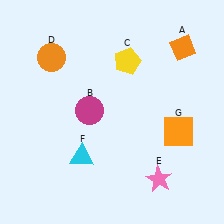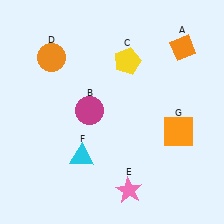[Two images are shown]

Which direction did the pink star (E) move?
The pink star (E) moved left.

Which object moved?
The pink star (E) moved left.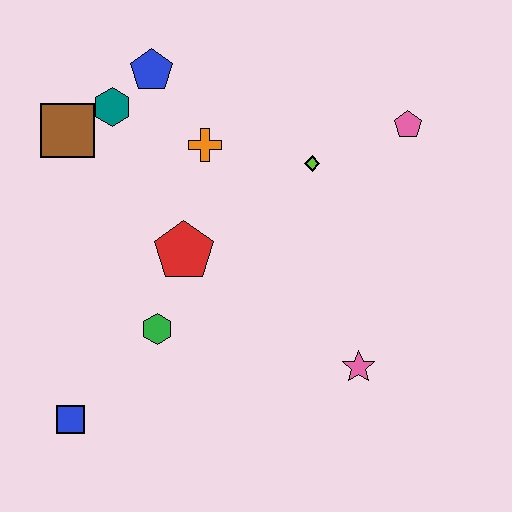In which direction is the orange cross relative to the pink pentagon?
The orange cross is to the left of the pink pentagon.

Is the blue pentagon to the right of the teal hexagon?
Yes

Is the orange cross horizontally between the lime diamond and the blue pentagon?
Yes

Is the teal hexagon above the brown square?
Yes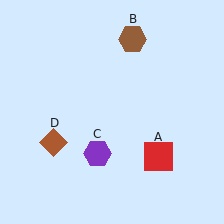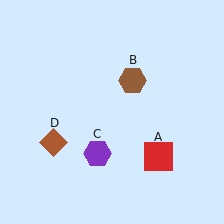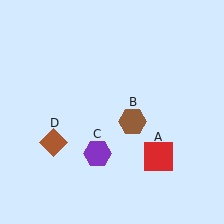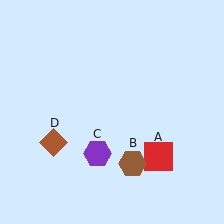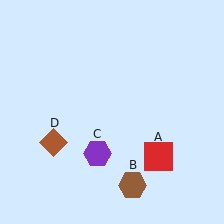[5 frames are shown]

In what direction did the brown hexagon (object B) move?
The brown hexagon (object B) moved down.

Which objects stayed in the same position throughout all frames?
Red square (object A) and purple hexagon (object C) and brown diamond (object D) remained stationary.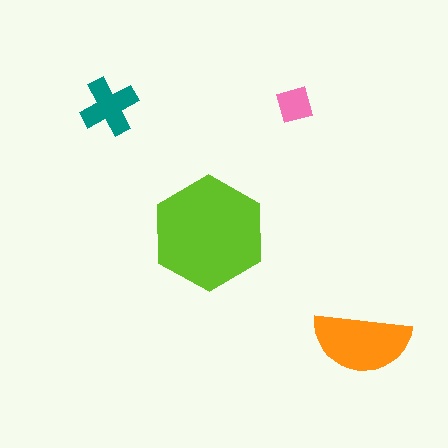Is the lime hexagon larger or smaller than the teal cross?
Larger.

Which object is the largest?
The lime hexagon.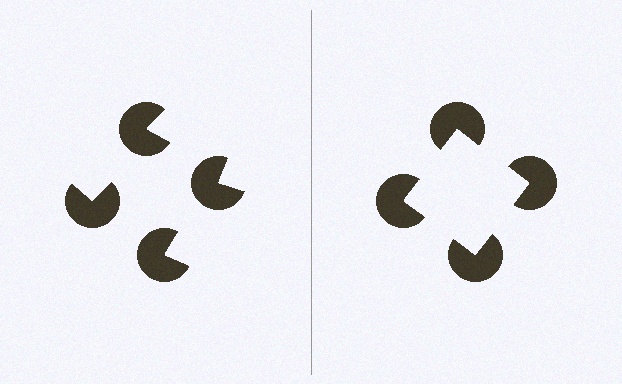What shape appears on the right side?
An illusory square.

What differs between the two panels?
The pac-man discs are positioned identically on both sides; only the wedge orientations differ. On the right they align to a square; on the left they are misaligned.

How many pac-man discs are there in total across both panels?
8 — 4 on each side.